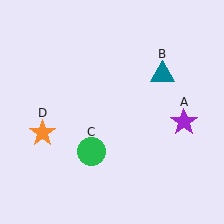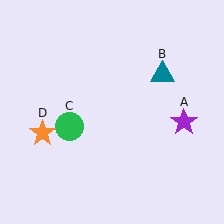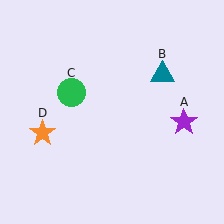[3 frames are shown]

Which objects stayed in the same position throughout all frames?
Purple star (object A) and teal triangle (object B) and orange star (object D) remained stationary.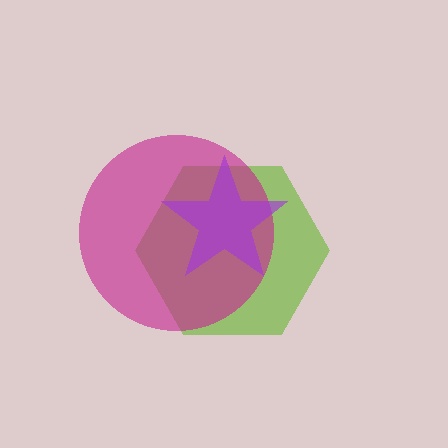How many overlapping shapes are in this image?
There are 3 overlapping shapes in the image.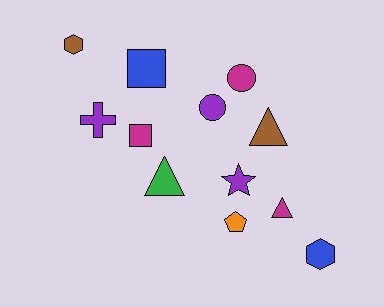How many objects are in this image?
There are 12 objects.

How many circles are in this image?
There are 2 circles.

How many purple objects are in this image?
There are 3 purple objects.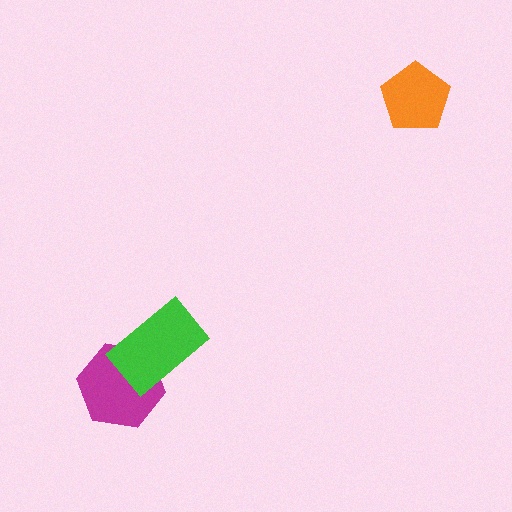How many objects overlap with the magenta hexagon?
1 object overlaps with the magenta hexagon.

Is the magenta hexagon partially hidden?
Yes, it is partially covered by another shape.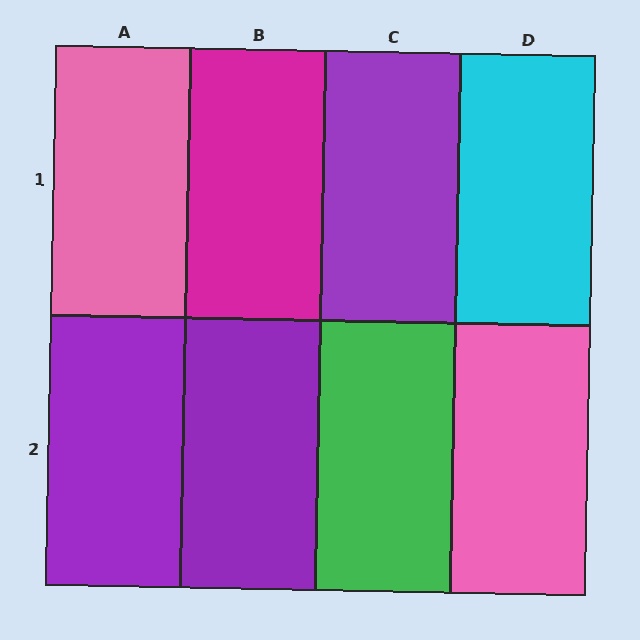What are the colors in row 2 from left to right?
Purple, purple, green, pink.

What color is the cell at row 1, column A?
Pink.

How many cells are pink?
2 cells are pink.